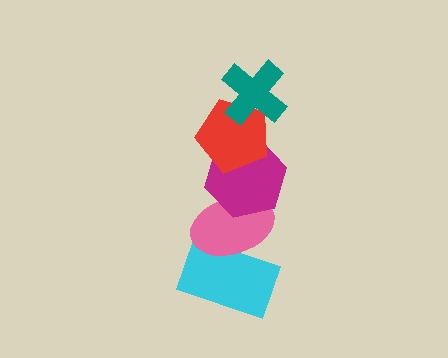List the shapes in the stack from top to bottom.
From top to bottom: the teal cross, the red pentagon, the magenta hexagon, the pink ellipse, the cyan rectangle.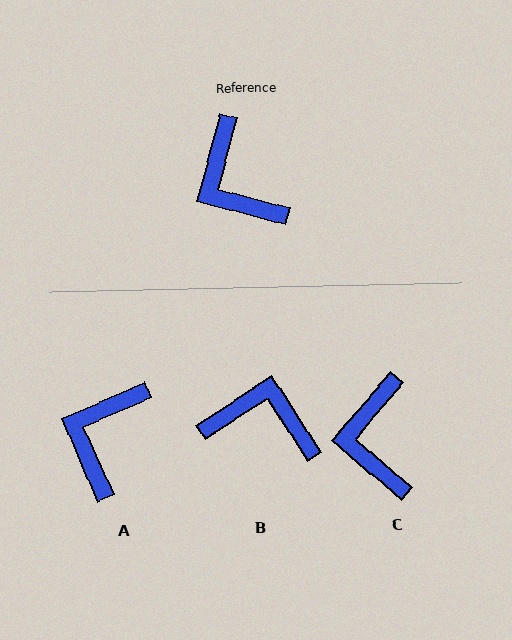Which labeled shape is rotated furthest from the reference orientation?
B, about 132 degrees away.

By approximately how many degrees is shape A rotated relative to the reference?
Approximately 52 degrees clockwise.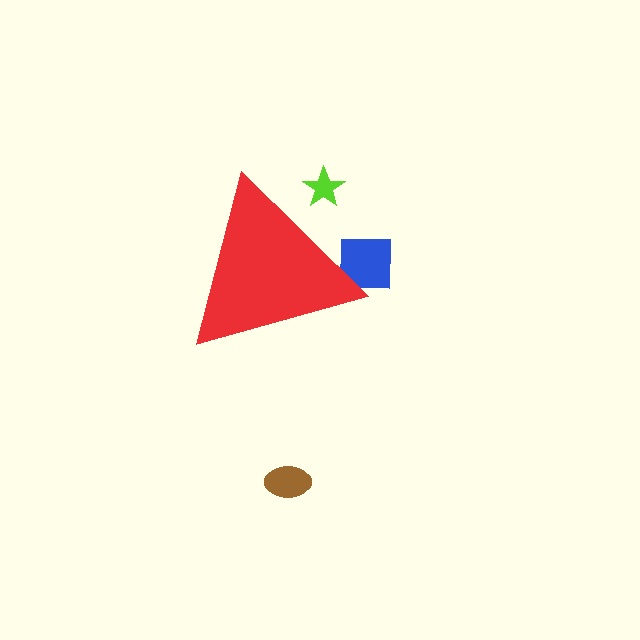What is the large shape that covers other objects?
A red triangle.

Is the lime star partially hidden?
Yes, the lime star is partially hidden behind the red triangle.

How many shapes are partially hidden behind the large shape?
2 shapes are partially hidden.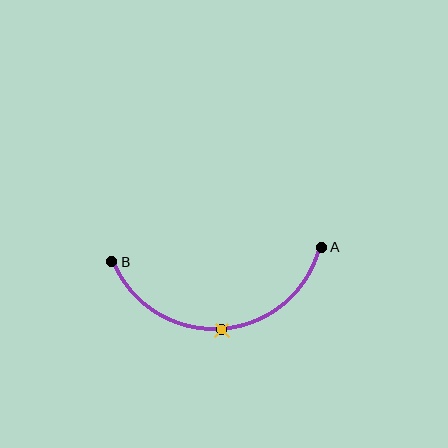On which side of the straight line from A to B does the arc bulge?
The arc bulges below the straight line connecting A and B.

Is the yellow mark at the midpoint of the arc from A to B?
Yes. The yellow mark lies on the arc at equal arc-length from both A and B — it is the arc midpoint.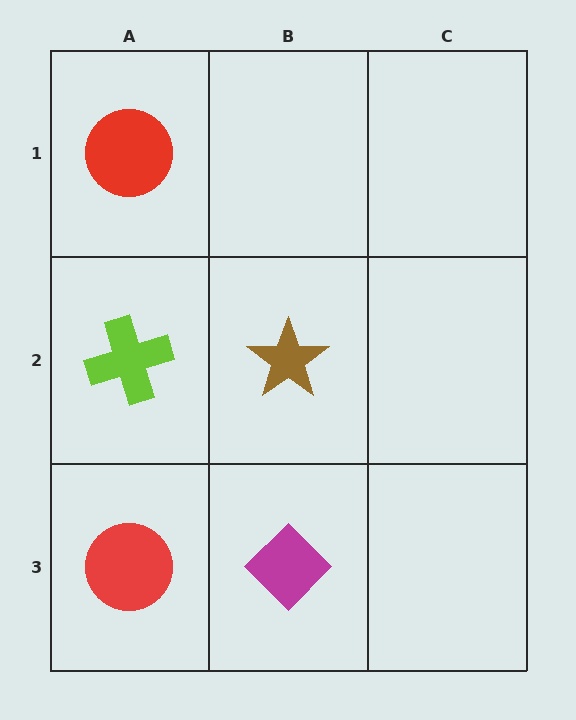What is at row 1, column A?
A red circle.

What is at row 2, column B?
A brown star.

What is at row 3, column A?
A red circle.